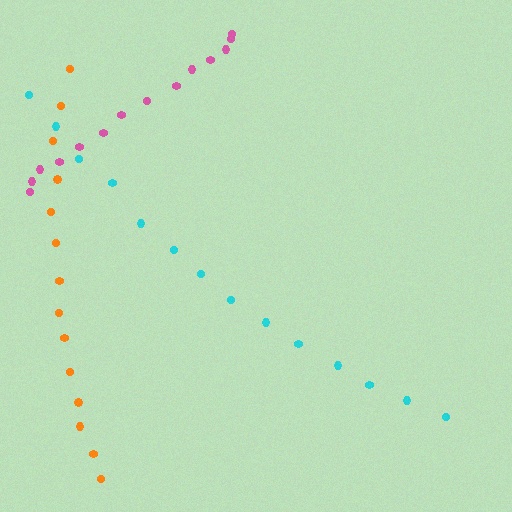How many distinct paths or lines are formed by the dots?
There are 3 distinct paths.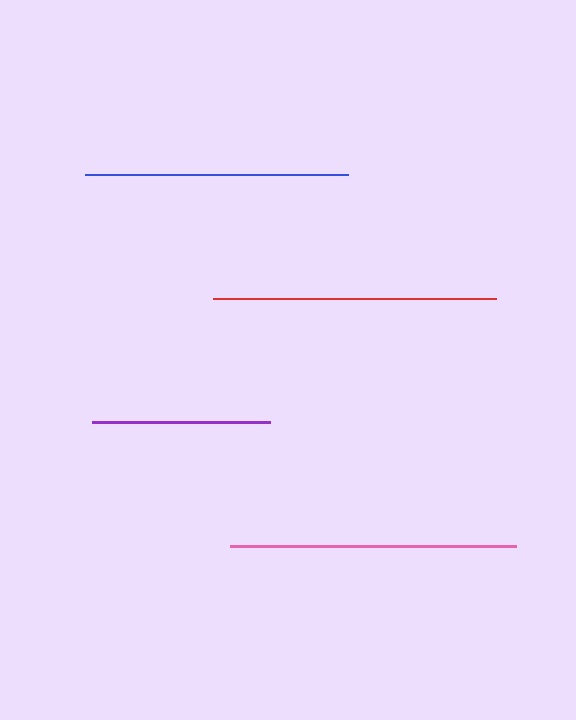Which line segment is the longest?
The pink line is the longest at approximately 286 pixels.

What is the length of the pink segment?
The pink segment is approximately 286 pixels long.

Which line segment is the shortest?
The purple line is the shortest at approximately 177 pixels.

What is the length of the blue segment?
The blue segment is approximately 263 pixels long.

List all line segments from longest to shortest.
From longest to shortest: pink, red, blue, purple.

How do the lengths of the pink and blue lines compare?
The pink and blue lines are approximately the same length.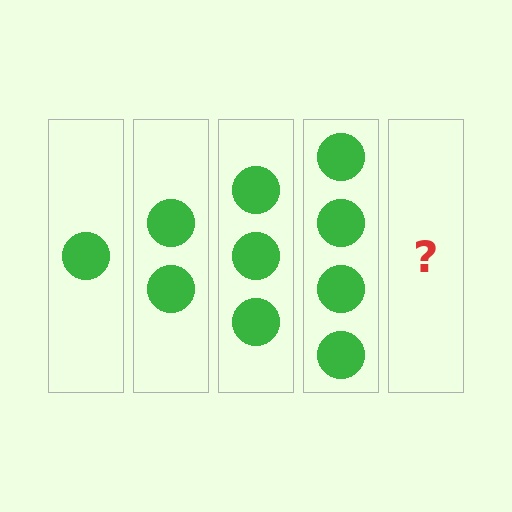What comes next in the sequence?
The next element should be 5 circles.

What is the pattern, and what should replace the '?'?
The pattern is that each step adds one more circle. The '?' should be 5 circles.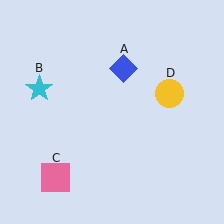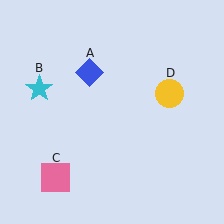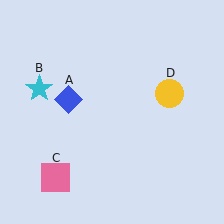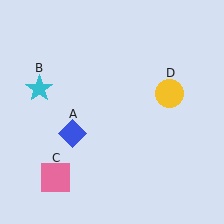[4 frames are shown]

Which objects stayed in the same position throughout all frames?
Cyan star (object B) and pink square (object C) and yellow circle (object D) remained stationary.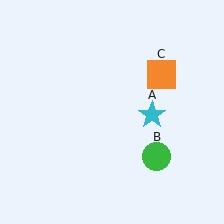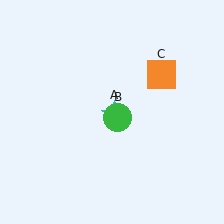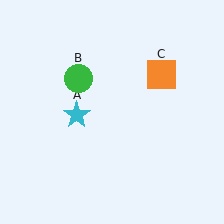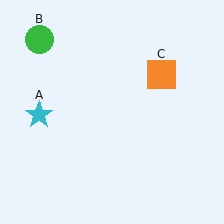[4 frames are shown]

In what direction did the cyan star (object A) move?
The cyan star (object A) moved left.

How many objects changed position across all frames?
2 objects changed position: cyan star (object A), green circle (object B).